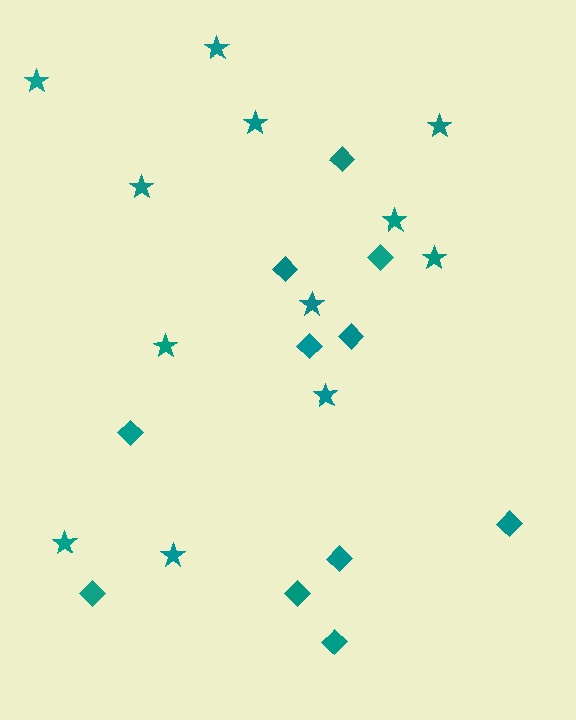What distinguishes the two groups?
There are 2 groups: one group of stars (12) and one group of diamonds (11).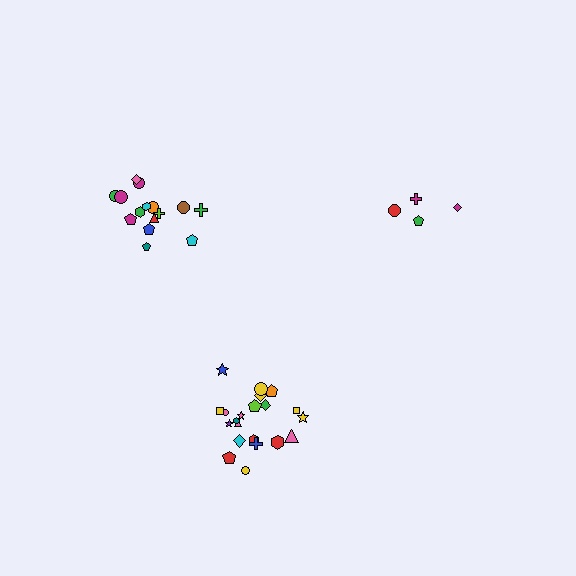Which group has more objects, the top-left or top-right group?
The top-left group.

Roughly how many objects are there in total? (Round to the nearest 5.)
Roughly 40 objects in total.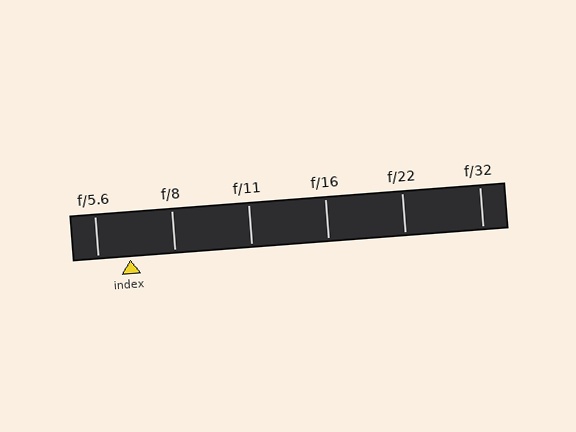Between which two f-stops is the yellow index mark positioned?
The index mark is between f/5.6 and f/8.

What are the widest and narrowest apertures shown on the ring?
The widest aperture shown is f/5.6 and the narrowest is f/32.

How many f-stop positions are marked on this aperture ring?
There are 6 f-stop positions marked.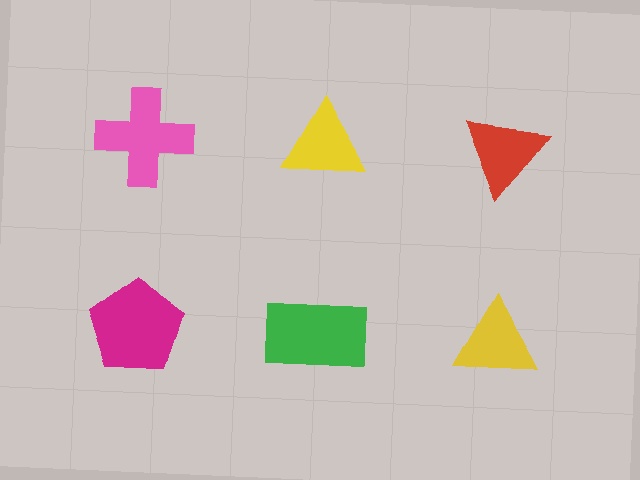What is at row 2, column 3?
A yellow triangle.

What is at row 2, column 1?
A magenta pentagon.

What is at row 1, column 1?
A pink cross.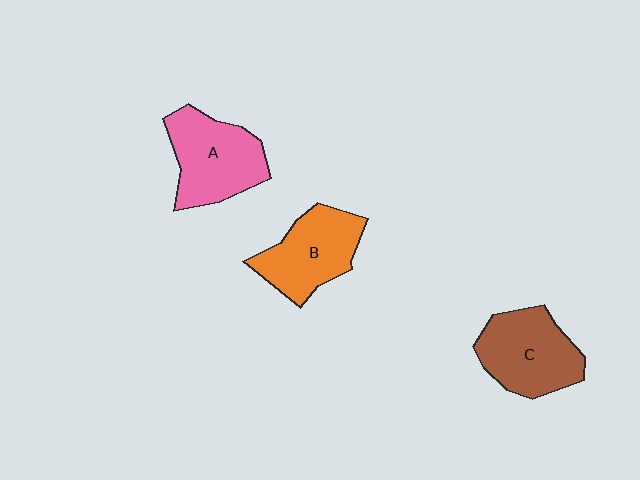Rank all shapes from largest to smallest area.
From largest to smallest: A (pink), C (brown), B (orange).